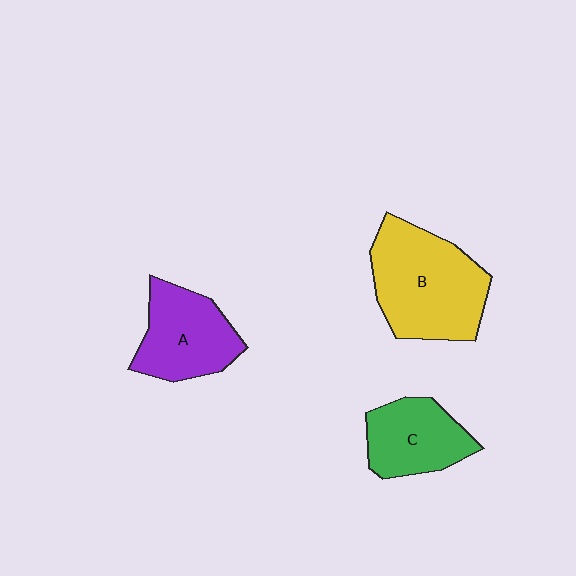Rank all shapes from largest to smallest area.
From largest to smallest: B (yellow), A (purple), C (green).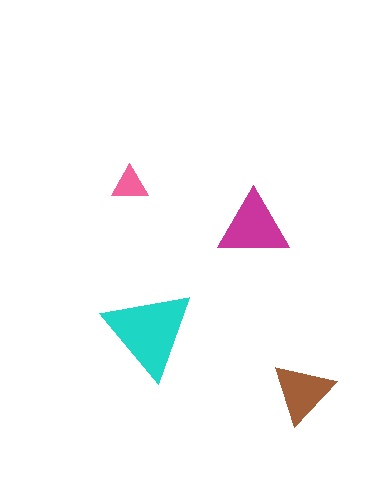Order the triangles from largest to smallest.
the cyan one, the magenta one, the brown one, the pink one.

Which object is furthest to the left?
The pink triangle is leftmost.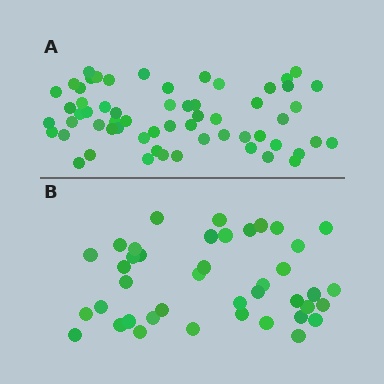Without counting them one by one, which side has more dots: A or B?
Region A (the top region) has more dots.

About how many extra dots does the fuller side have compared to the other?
Region A has approximately 20 more dots than region B.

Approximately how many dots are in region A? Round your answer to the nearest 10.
About 60 dots.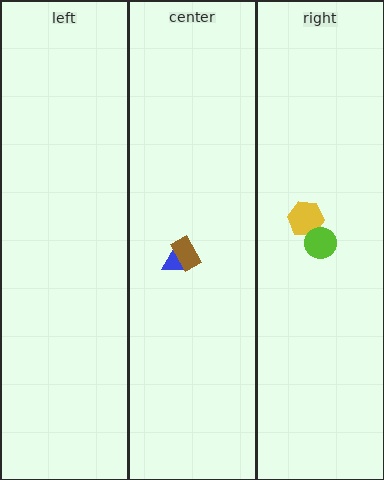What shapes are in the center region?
The blue triangle, the brown rectangle.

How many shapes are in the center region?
2.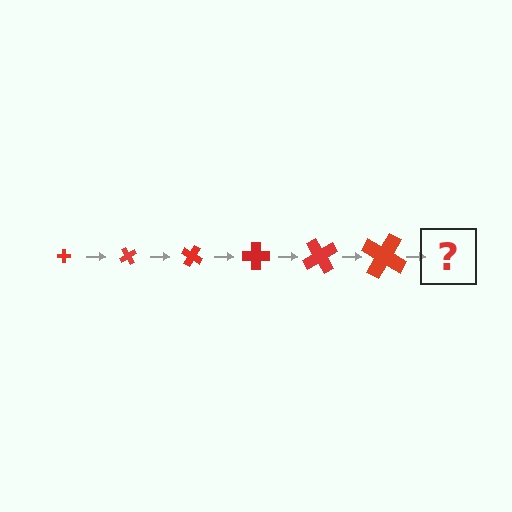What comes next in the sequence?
The next element should be a cross, larger than the previous one and rotated 360 degrees from the start.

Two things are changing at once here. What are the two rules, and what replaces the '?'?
The two rules are that the cross grows larger each step and it rotates 60 degrees each step. The '?' should be a cross, larger than the previous one and rotated 360 degrees from the start.